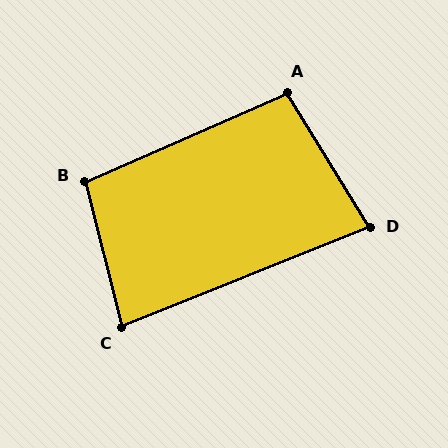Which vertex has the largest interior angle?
B, at approximately 100 degrees.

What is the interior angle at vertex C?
Approximately 82 degrees (acute).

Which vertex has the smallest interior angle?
D, at approximately 80 degrees.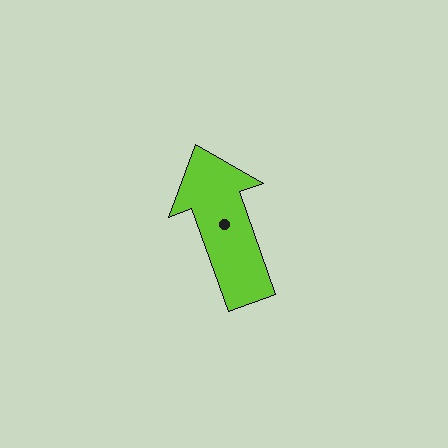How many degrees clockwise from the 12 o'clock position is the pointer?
Approximately 340 degrees.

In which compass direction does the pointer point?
North.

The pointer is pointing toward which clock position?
Roughly 11 o'clock.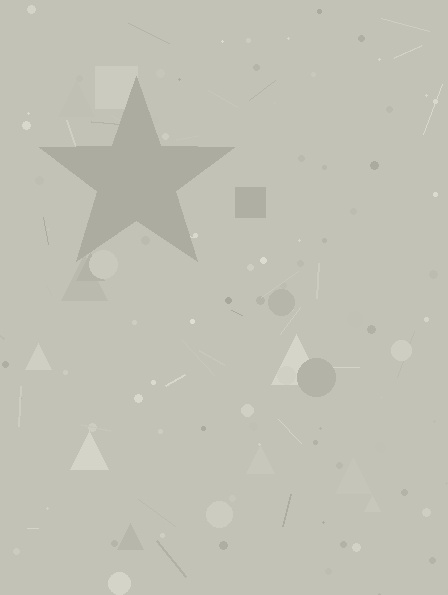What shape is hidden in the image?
A star is hidden in the image.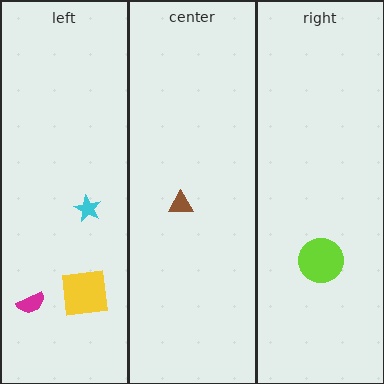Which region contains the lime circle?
The right region.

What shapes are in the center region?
The brown triangle.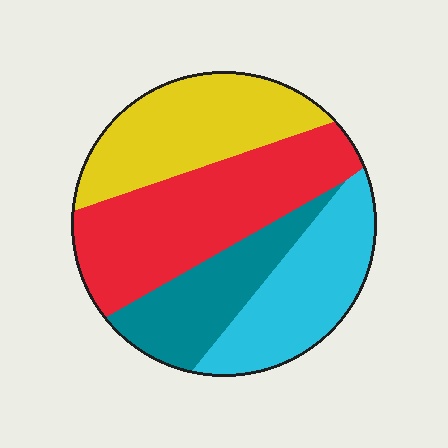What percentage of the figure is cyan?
Cyan takes up less than a quarter of the figure.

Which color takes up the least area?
Teal, at roughly 20%.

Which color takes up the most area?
Red, at roughly 35%.